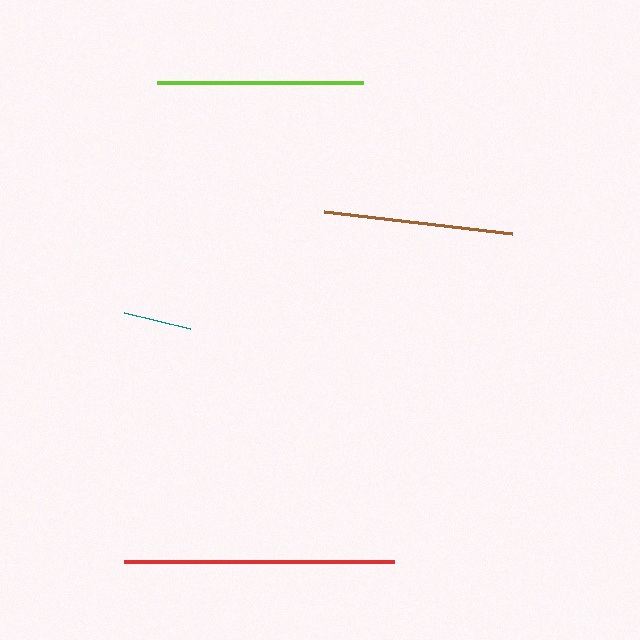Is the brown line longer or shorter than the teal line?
The brown line is longer than the teal line.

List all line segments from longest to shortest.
From longest to shortest: red, lime, brown, teal.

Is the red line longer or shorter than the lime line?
The red line is longer than the lime line.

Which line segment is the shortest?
The teal line is the shortest at approximately 68 pixels.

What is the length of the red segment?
The red segment is approximately 270 pixels long.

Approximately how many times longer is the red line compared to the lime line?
The red line is approximately 1.3 times the length of the lime line.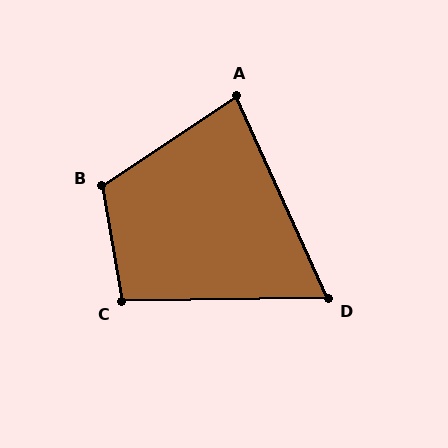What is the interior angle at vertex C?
Approximately 99 degrees (obtuse).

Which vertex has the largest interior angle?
B, at approximately 114 degrees.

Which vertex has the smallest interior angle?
D, at approximately 66 degrees.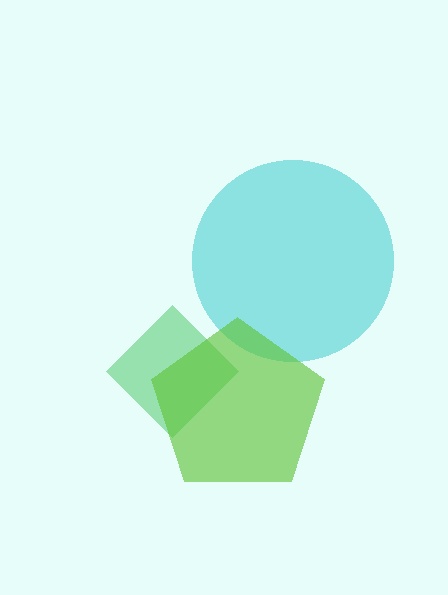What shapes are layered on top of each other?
The layered shapes are: a cyan circle, a green diamond, a lime pentagon.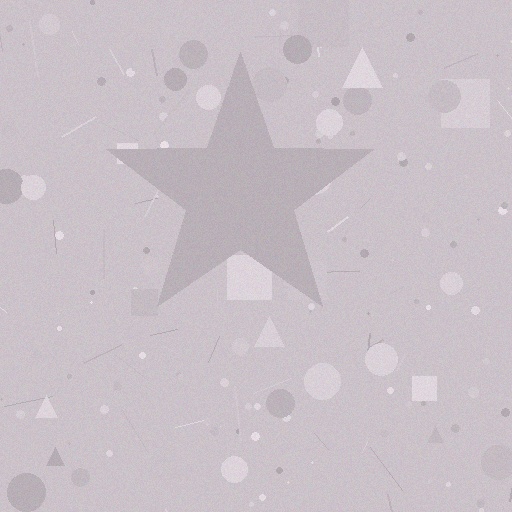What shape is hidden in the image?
A star is hidden in the image.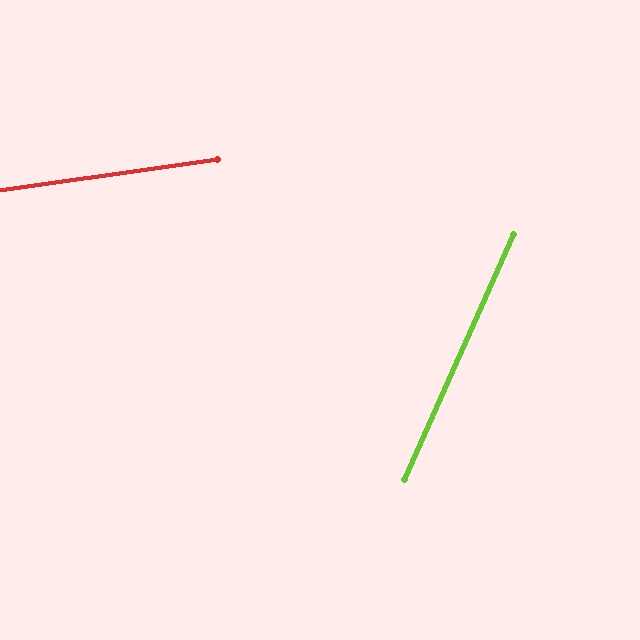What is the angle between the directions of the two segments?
Approximately 58 degrees.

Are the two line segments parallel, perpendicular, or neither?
Neither parallel nor perpendicular — they differ by about 58°.